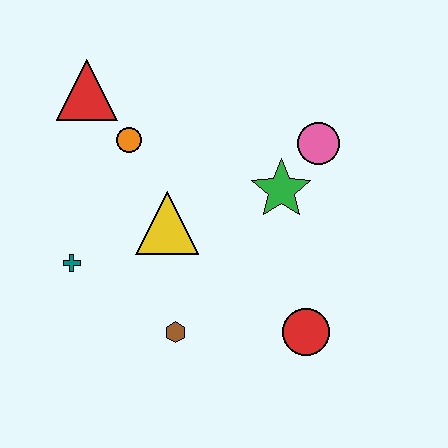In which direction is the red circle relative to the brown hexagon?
The red circle is to the right of the brown hexagon.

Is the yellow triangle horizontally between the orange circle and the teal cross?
No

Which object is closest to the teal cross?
The yellow triangle is closest to the teal cross.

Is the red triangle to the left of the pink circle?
Yes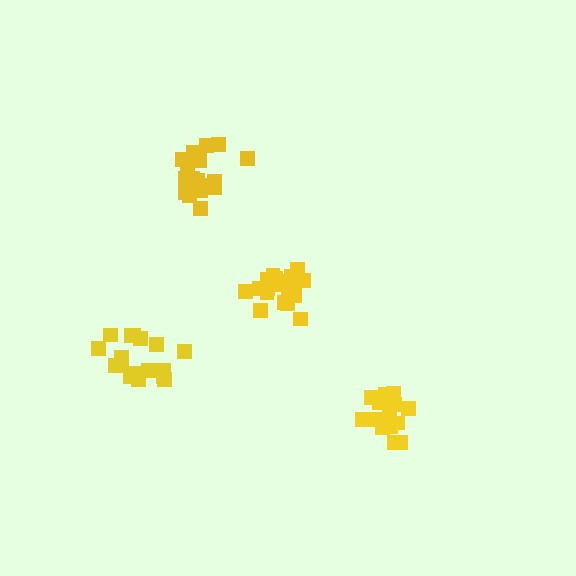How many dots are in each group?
Group 1: 19 dots, Group 2: 18 dots, Group 3: 20 dots, Group 4: 17 dots (74 total).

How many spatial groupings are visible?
There are 4 spatial groupings.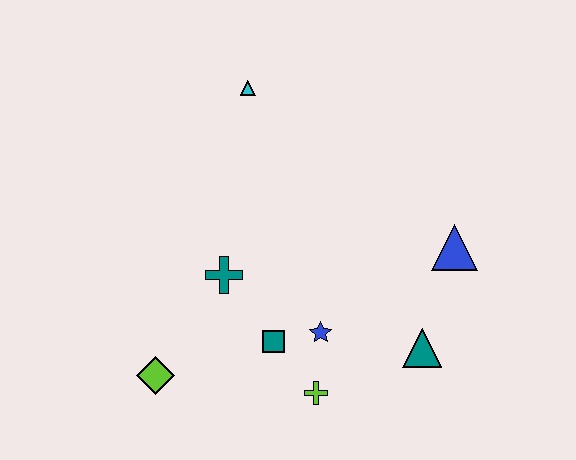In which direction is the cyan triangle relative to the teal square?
The cyan triangle is above the teal square.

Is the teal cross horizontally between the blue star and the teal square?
No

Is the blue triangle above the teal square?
Yes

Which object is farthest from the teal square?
The cyan triangle is farthest from the teal square.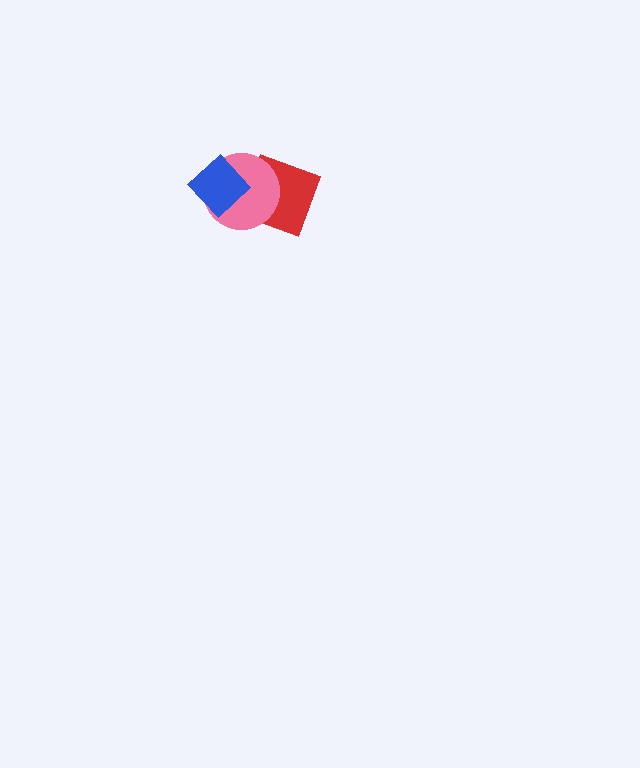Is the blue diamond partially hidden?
No, no other shape covers it.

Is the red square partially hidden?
Yes, it is partially covered by another shape.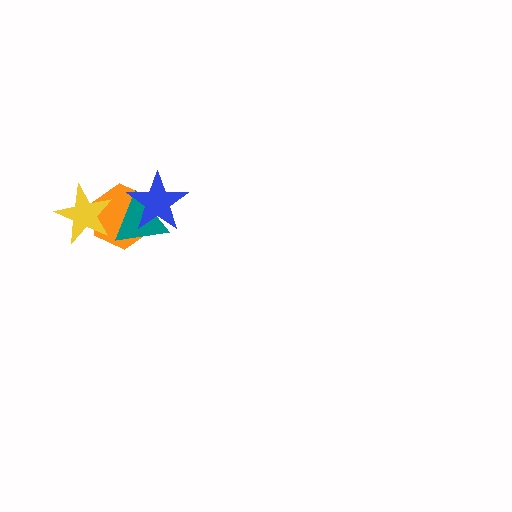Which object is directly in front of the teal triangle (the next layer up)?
The yellow star is directly in front of the teal triangle.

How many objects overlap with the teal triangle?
3 objects overlap with the teal triangle.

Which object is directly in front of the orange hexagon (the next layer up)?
The teal triangle is directly in front of the orange hexagon.